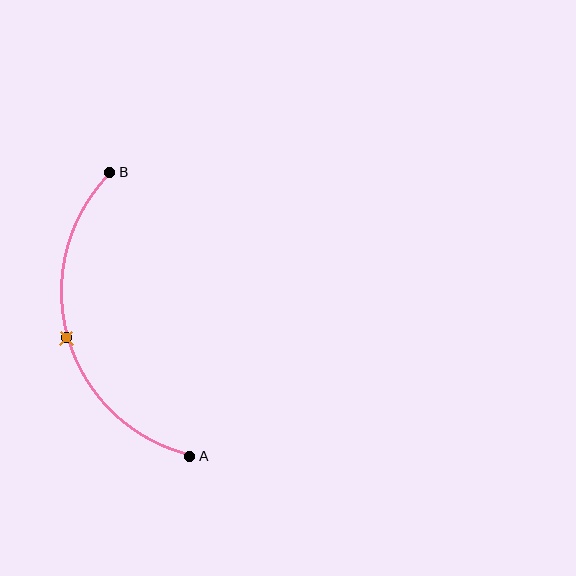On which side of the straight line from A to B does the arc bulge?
The arc bulges to the left of the straight line connecting A and B.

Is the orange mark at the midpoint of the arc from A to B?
Yes. The orange mark lies on the arc at equal arc-length from both A and B — it is the arc midpoint.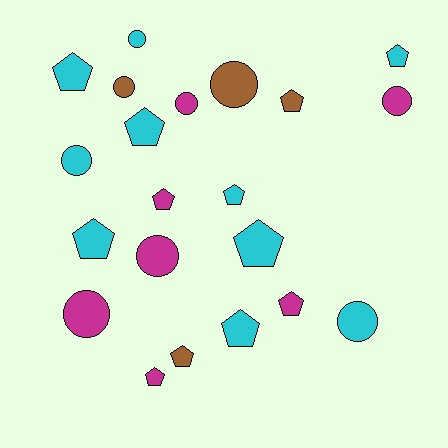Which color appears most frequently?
Cyan, with 10 objects.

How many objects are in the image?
There are 21 objects.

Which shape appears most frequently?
Pentagon, with 12 objects.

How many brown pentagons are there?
There are 2 brown pentagons.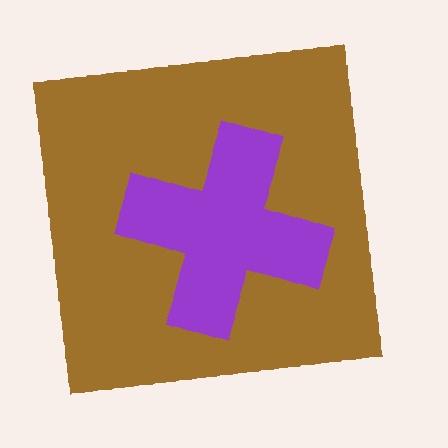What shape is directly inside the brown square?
The purple cross.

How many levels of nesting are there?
2.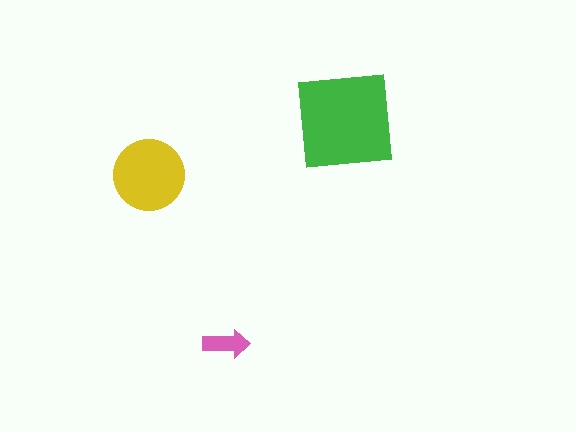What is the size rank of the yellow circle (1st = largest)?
2nd.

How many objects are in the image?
There are 3 objects in the image.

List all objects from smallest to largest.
The pink arrow, the yellow circle, the green square.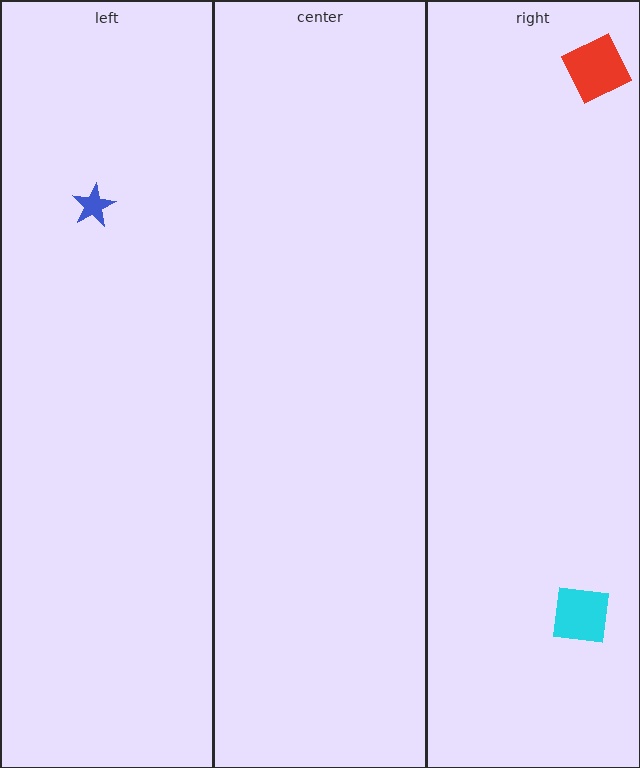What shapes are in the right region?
The red diamond, the cyan square.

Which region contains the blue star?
The left region.